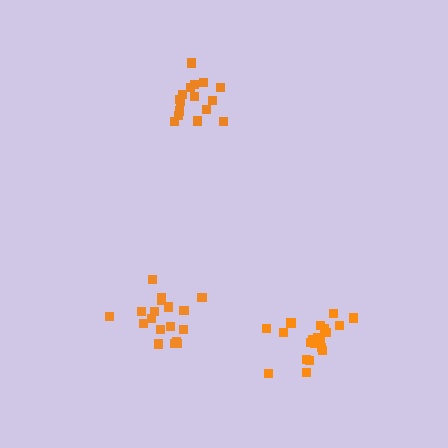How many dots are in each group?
Group 1: 20 dots, Group 2: 16 dots, Group 3: 18 dots (54 total).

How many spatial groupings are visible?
There are 3 spatial groupings.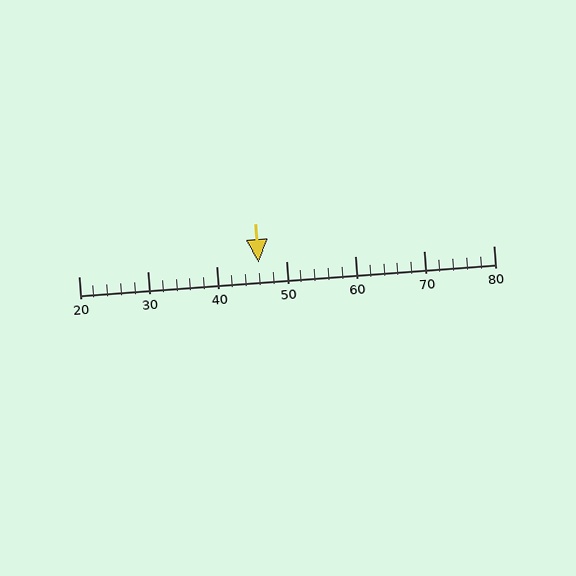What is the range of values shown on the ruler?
The ruler shows values from 20 to 80.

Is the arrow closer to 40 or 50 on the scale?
The arrow is closer to 50.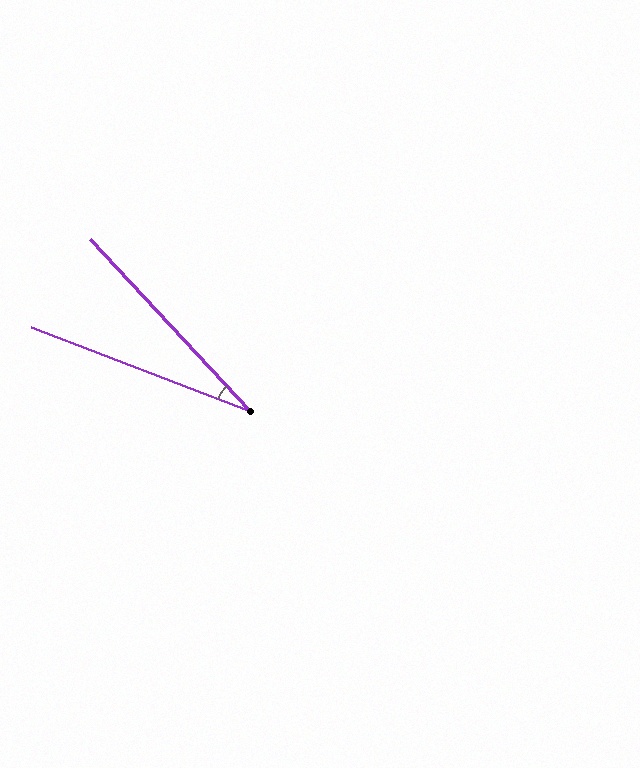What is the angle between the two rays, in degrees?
Approximately 26 degrees.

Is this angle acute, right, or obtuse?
It is acute.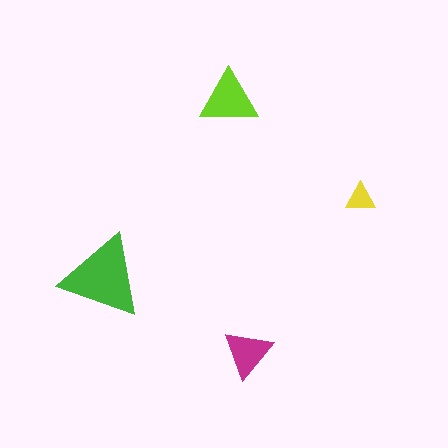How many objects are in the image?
There are 4 objects in the image.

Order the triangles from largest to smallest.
the green one, the lime one, the magenta one, the yellow one.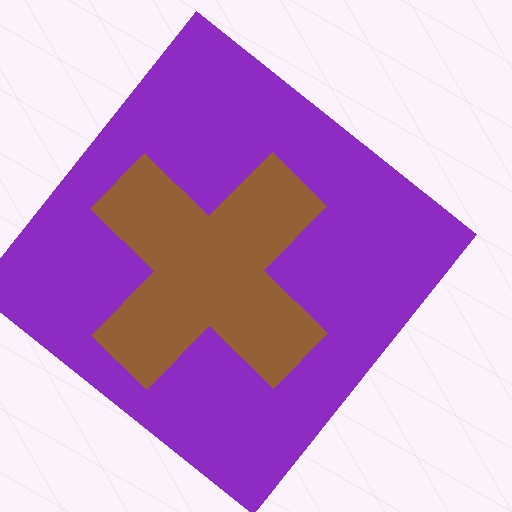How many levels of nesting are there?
2.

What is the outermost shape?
The purple diamond.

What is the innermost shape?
The brown cross.